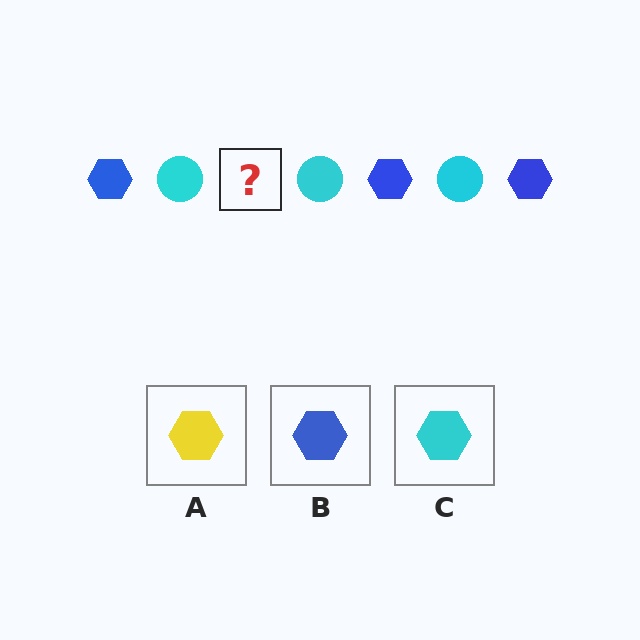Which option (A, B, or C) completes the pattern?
B.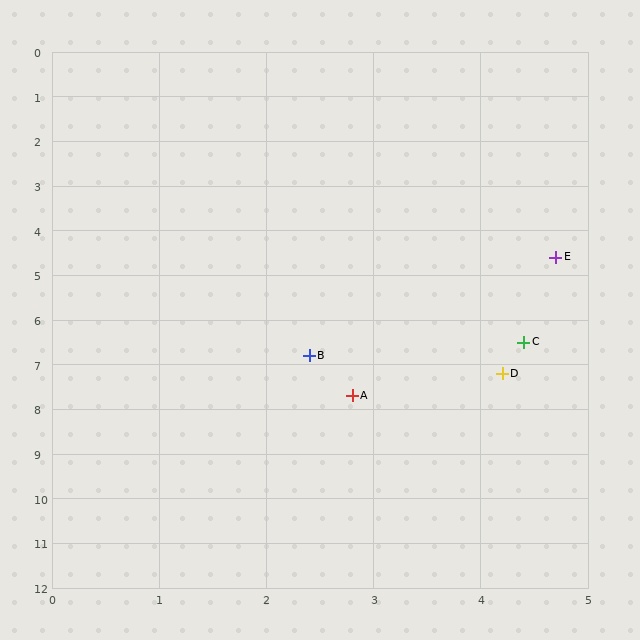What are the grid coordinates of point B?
Point B is at approximately (2.4, 6.8).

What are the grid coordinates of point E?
Point E is at approximately (4.7, 4.6).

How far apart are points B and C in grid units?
Points B and C are about 2.0 grid units apart.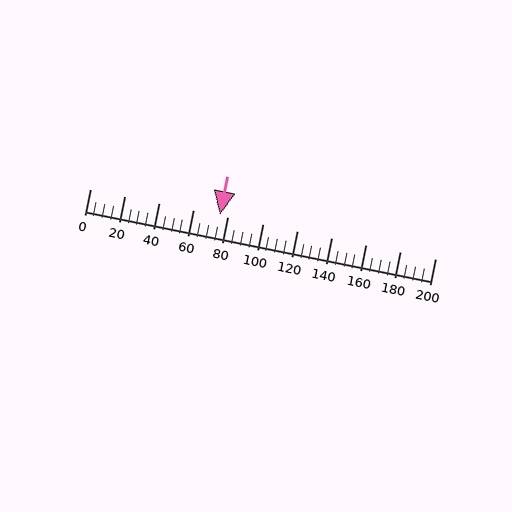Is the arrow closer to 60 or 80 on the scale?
The arrow is closer to 80.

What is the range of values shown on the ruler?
The ruler shows values from 0 to 200.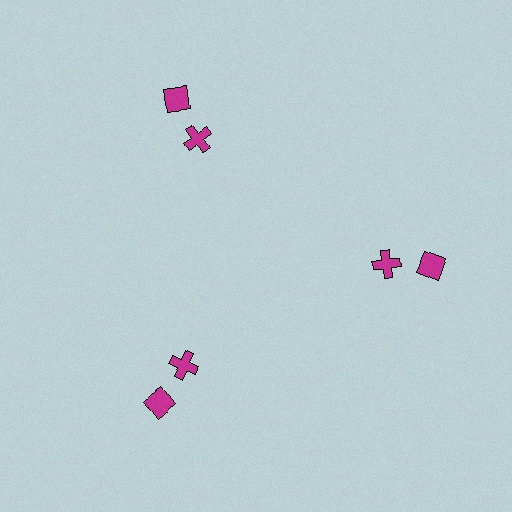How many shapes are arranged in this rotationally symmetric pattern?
There are 6 shapes, arranged in 3 groups of 2.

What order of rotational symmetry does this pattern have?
This pattern has 3-fold rotational symmetry.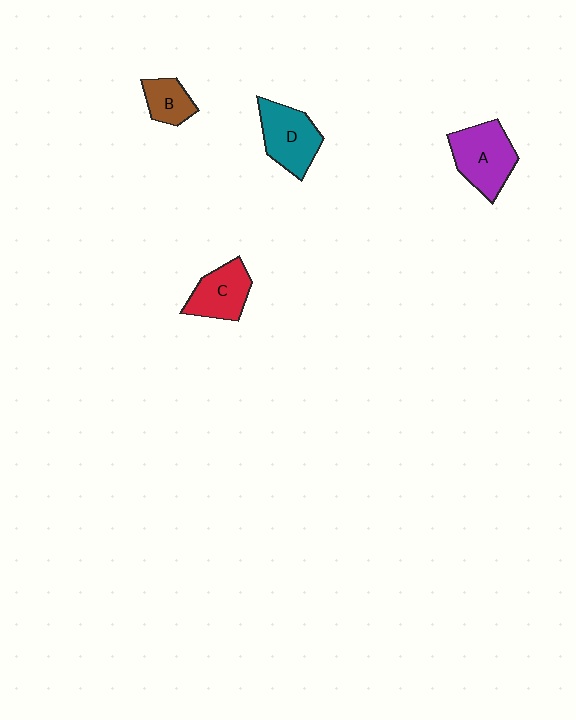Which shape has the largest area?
Shape A (purple).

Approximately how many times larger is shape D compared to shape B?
Approximately 1.7 times.